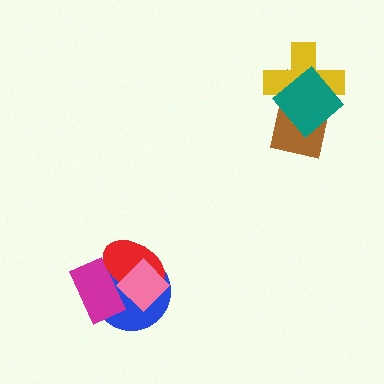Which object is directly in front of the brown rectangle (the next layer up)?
The yellow cross is directly in front of the brown rectangle.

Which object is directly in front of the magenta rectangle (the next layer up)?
The red ellipse is directly in front of the magenta rectangle.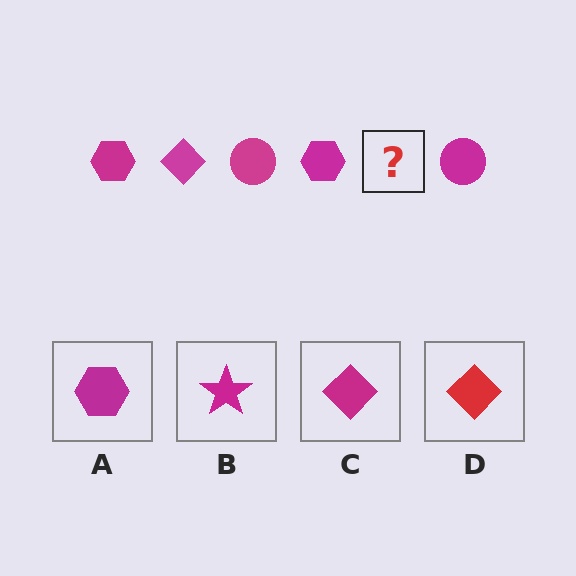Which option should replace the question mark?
Option C.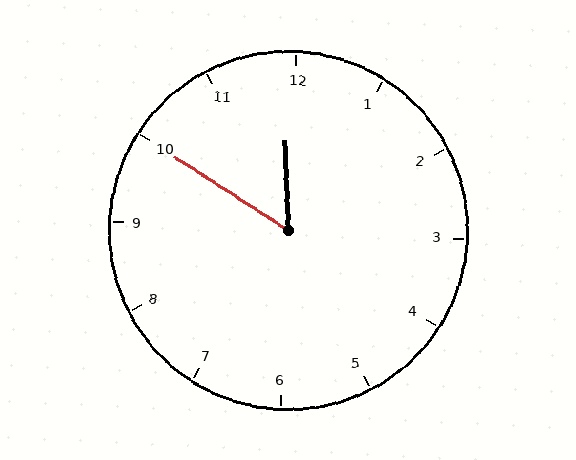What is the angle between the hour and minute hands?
Approximately 55 degrees.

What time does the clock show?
11:50.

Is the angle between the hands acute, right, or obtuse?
It is acute.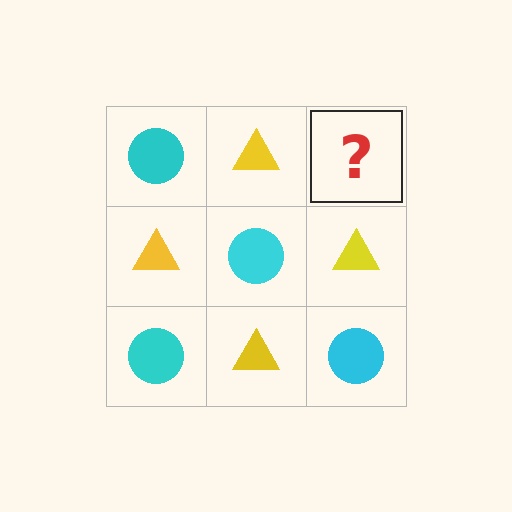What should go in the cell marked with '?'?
The missing cell should contain a cyan circle.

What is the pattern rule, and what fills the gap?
The rule is that it alternates cyan circle and yellow triangle in a checkerboard pattern. The gap should be filled with a cyan circle.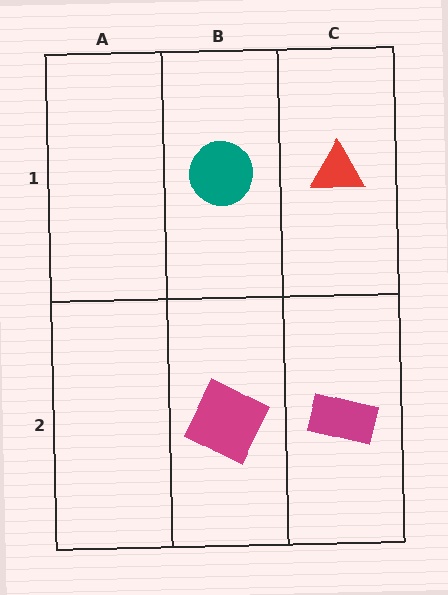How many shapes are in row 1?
2 shapes.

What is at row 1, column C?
A red triangle.